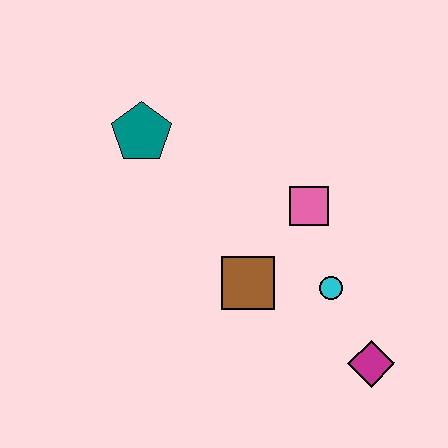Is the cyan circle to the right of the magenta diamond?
No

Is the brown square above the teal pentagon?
No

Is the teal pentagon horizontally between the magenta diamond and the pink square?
No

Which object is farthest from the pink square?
The teal pentagon is farthest from the pink square.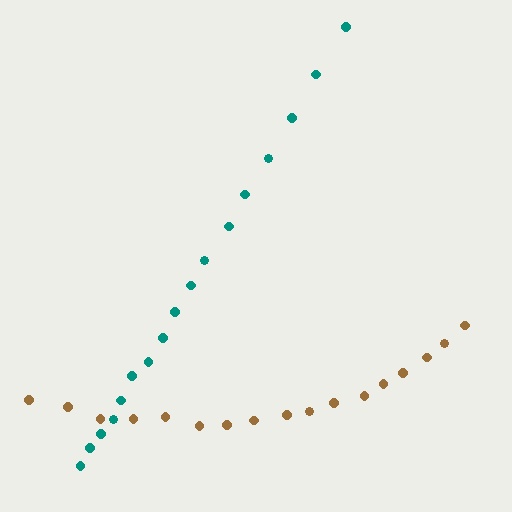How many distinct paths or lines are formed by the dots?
There are 2 distinct paths.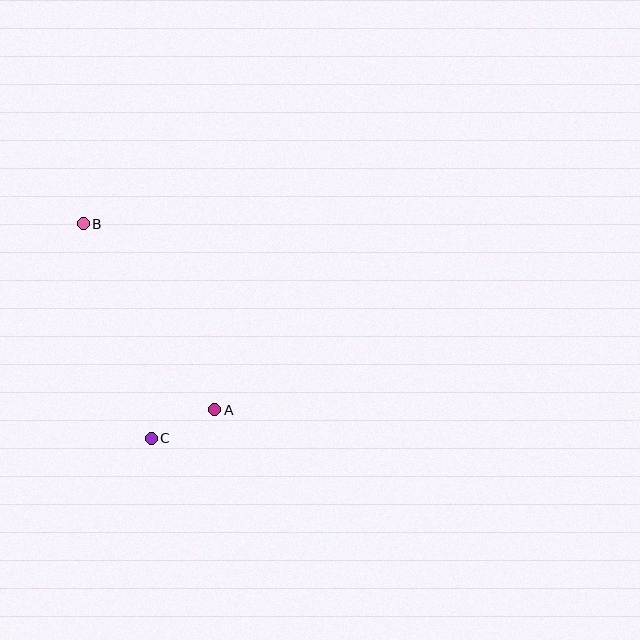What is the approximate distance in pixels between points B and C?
The distance between B and C is approximately 225 pixels.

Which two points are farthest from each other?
Points A and B are farthest from each other.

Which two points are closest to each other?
Points A and C are closest to each other.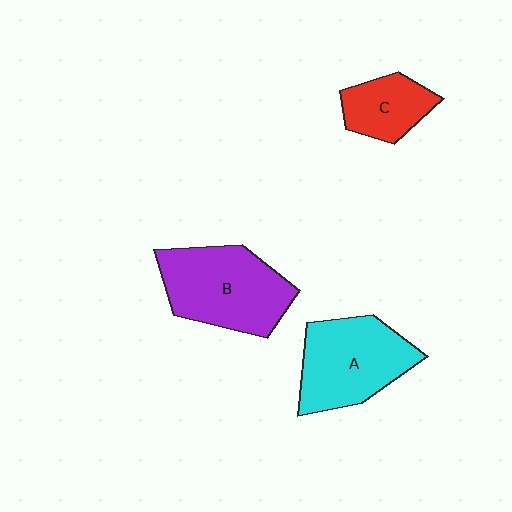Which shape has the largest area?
Shape B (purple).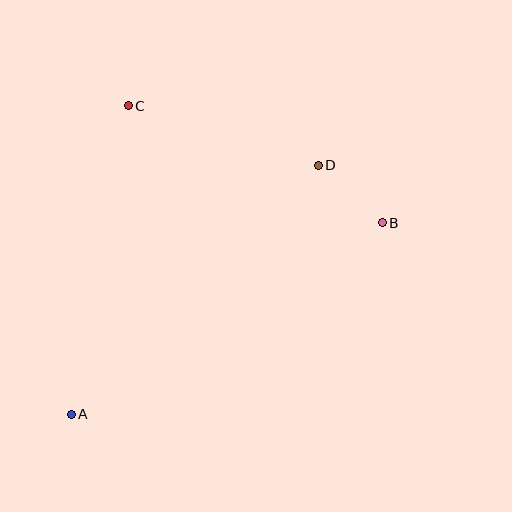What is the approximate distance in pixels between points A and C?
The distance between A and C is approximately 313 pixels.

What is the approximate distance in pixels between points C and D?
The distance between C and D is approximately 199 pixels.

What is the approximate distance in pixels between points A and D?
The distance between A and D is approximately 351 pixels.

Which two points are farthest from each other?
Points A and B are farthest from each other.